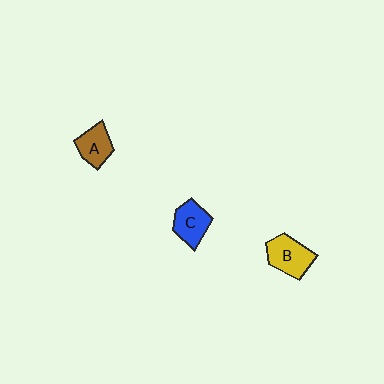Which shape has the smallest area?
Shape A (brown).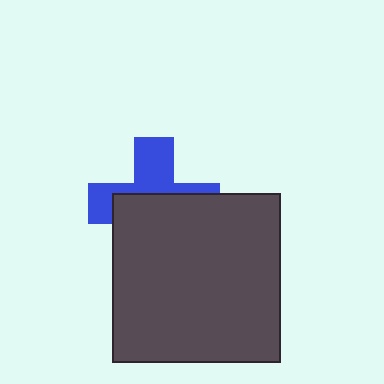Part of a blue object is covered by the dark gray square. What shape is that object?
It is a cross.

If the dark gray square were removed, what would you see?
You would see the complete blue cross.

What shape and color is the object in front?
The object in front is a dark gray square.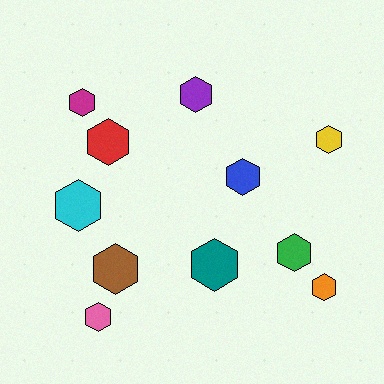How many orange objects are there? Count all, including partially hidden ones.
There is 1 orange object.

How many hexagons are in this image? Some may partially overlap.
There are 11 hexagons.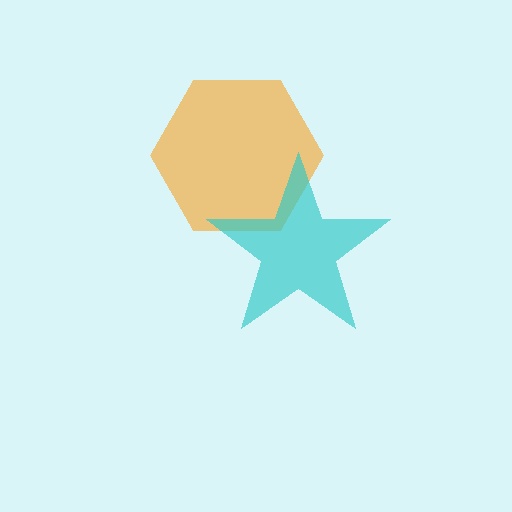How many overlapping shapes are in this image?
There are 2 overlapping shapes in the image.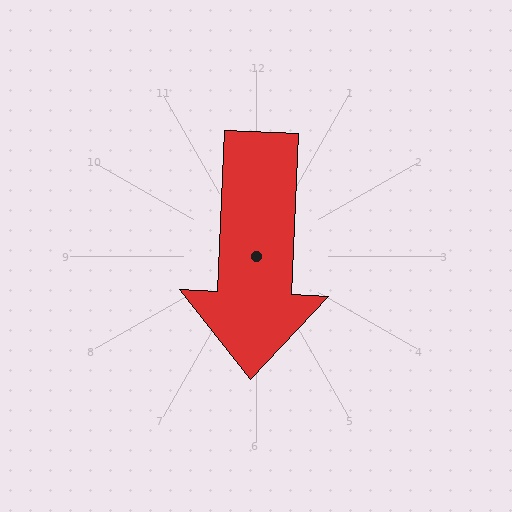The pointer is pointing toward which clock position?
Roughly 6 o'clock.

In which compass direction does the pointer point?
South.